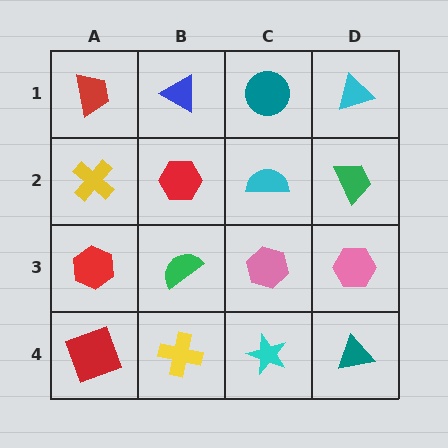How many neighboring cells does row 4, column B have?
3.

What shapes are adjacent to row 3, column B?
A red hexagon (row 2, column B), a yellow cross (row 4, column B), a red hexagon (row 3, column A), a pink hexagon (row 3, column C).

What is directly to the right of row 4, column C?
A teal triangle.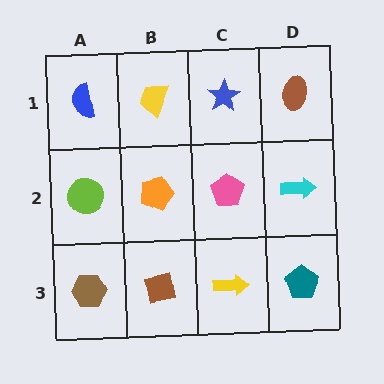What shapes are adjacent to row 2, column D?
A brown ellipse (row 1, column D), a teal pentagon (row 3, column D), a pink pentagon (row 2, column C).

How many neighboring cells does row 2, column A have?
3.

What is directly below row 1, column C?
A pink pentagon.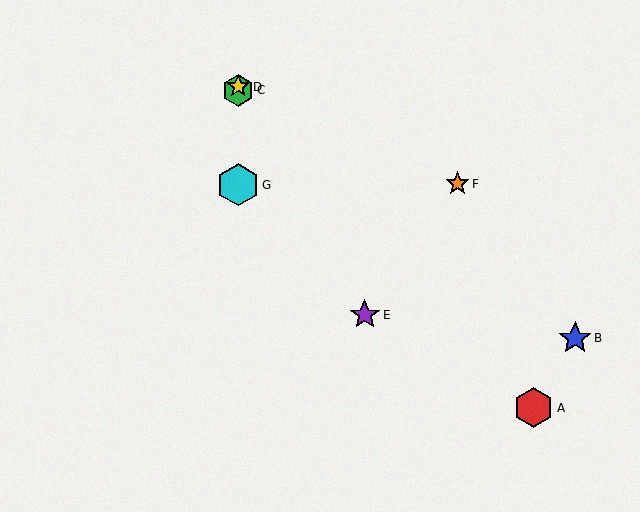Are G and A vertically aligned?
No, G is at x≈238 and A is at x≈534.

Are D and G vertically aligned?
Yes, both are at x≈238.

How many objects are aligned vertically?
3 objects (C, D, G) are aligned vertically.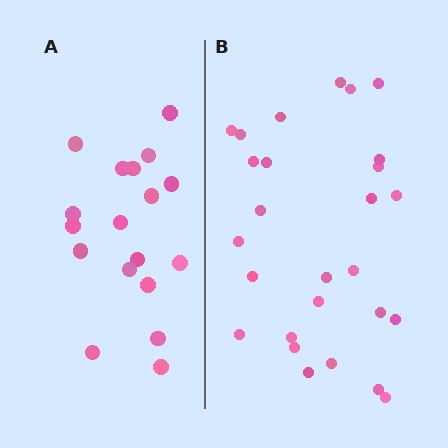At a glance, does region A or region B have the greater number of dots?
Region B (the right region) has more dots.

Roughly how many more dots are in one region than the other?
Region B has roughly 8 or so more dots than region A.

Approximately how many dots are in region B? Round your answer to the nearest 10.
About 30 dots. (The exact count is 27, which rounds to 30.)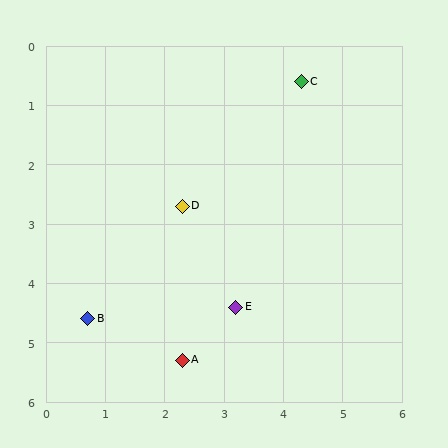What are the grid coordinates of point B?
Point B is at approximately (0.7, 4.6).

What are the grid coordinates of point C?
Point C is at approximately (4.3, 0.6).